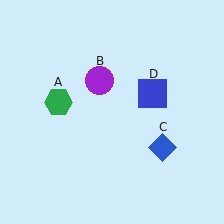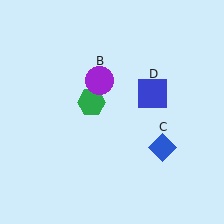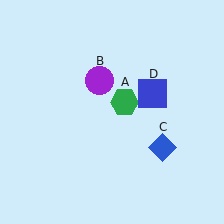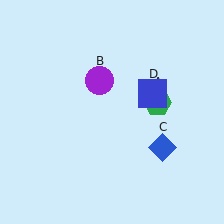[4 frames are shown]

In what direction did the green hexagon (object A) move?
The green hexagon (object A) moved right.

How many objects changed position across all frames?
1 object changed position: green hexagon (object A).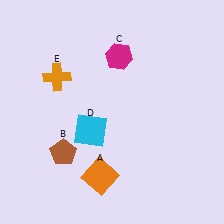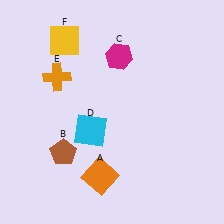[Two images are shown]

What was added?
A yellow square (F) was added in Image 2.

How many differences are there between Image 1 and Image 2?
There is 1 difference between the two images.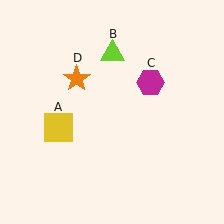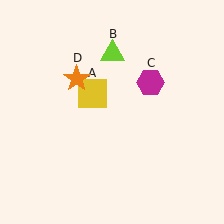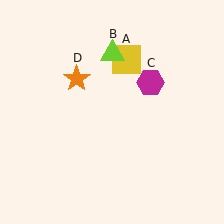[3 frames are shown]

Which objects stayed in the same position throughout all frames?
Lime triangle (object B) and magenta hexagon (object C) and orange star (object D) remained stationary.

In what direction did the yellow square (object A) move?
The yellow square (object A) moved up and to the right.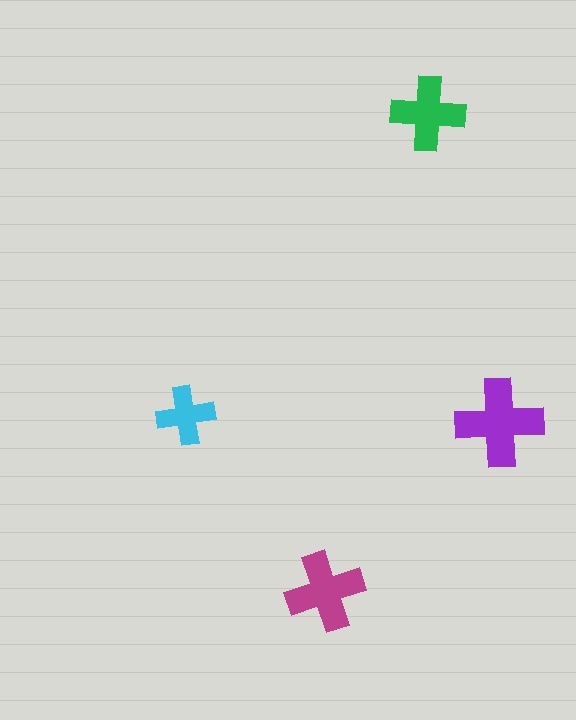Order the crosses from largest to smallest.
the purple one, the magenta one, the green one, the cyan one.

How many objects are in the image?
There are 4 objects in the image.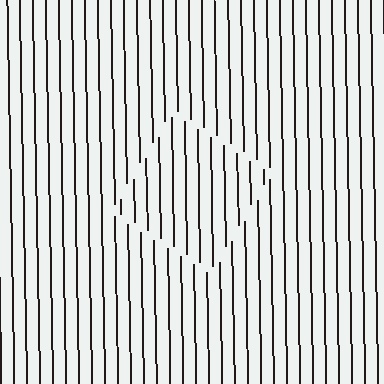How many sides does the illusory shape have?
4 sides — the line-ends trace a square.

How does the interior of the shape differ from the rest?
The interior of the shape contains the same grating, shifted by half a period — the contour is defined by the phase discontinuity where line-ends from the inner and outer gratings abut.